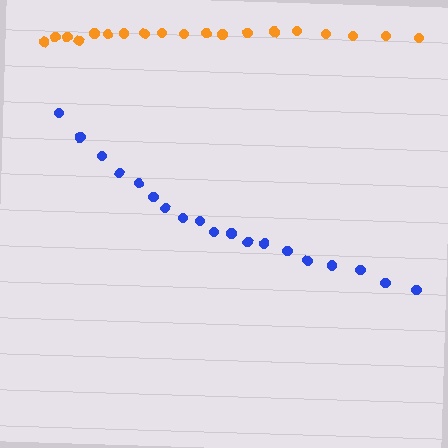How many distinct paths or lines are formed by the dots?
There are 2 distinct paths.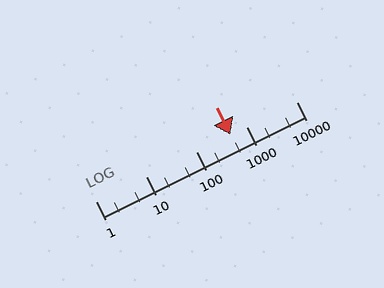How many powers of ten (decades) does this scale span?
The scale spans 4 decades, from 1 to 10000.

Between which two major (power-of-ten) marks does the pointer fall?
The pointer is between 100 and 1000.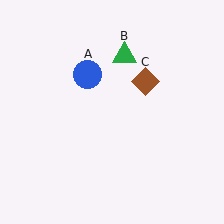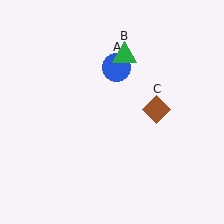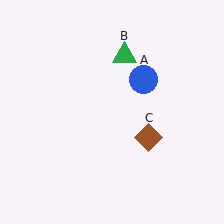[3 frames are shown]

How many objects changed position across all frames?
2 objects changed position: blue circle (object A), brown diamond (object C).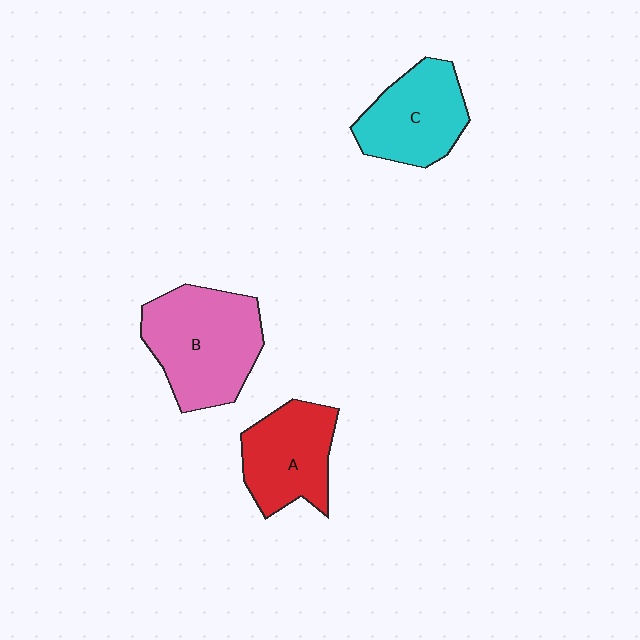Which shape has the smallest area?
Shape A (red).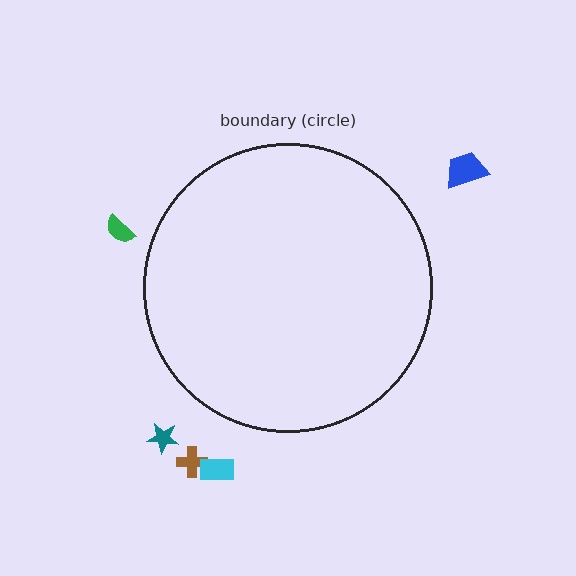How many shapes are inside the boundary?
0 inside, 5 outside.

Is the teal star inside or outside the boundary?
Outside.